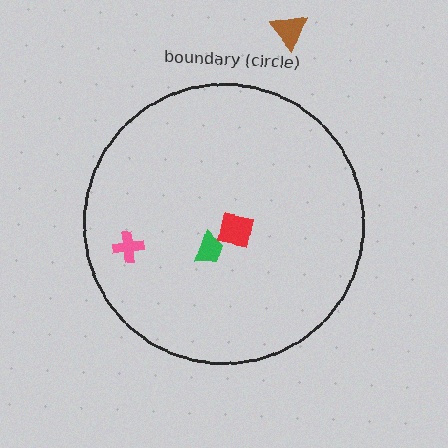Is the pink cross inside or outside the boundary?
Inside.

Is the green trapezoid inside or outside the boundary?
Inside.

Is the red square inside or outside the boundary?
Inside.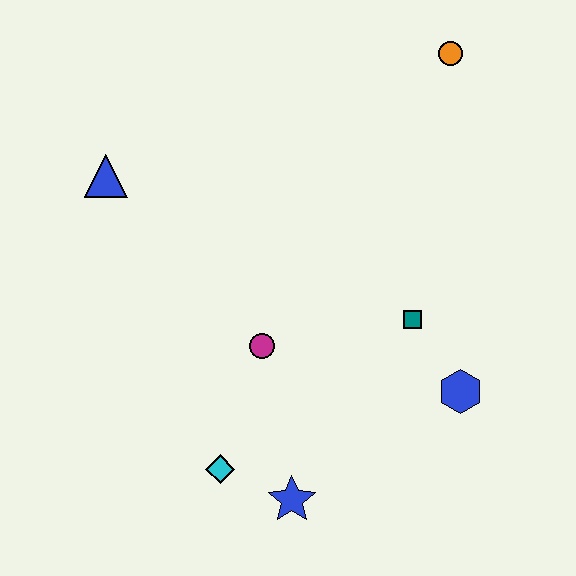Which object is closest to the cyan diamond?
The blue star is closest to the cyan diamond.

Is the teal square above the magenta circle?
Yes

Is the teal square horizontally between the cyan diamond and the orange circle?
Yes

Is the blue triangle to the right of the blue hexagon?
No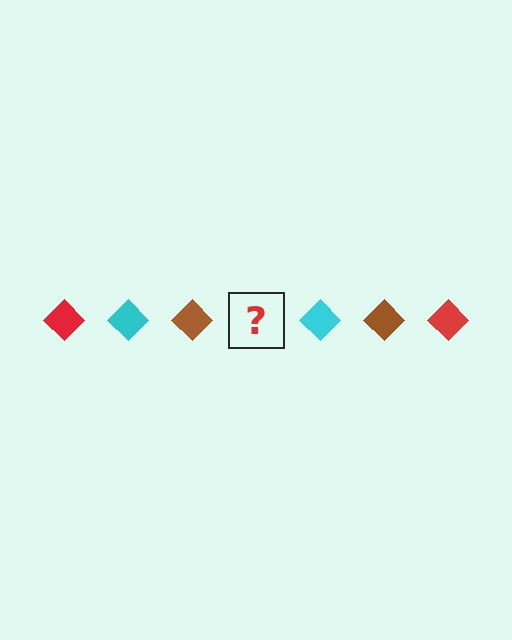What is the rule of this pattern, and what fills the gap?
The rule is that the pattern cycles through red, cyan, brown diamonds. The gap should be filled with a red diamond.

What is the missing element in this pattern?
The missing element is a red diamond.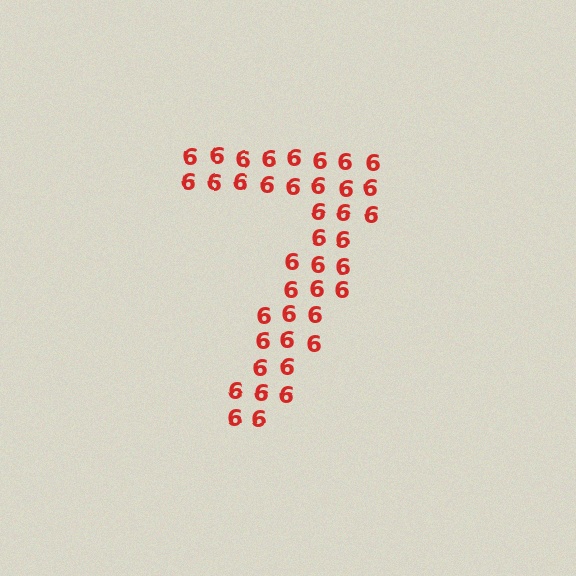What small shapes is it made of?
It is made of small digit 6's.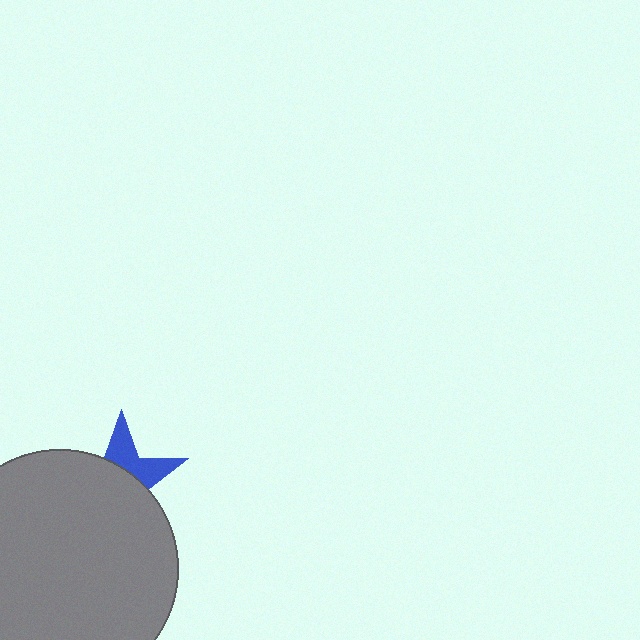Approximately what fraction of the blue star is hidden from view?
Roughly 65% of the blue star is hidden behind the gray circle.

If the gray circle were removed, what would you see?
You would see the complete blue star.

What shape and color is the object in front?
The object in front is a gray circle.